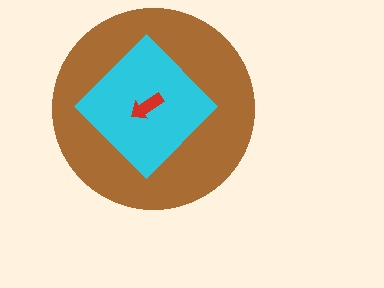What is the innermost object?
The red arrow.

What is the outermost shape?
The brown circle.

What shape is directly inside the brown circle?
The cyan diamond.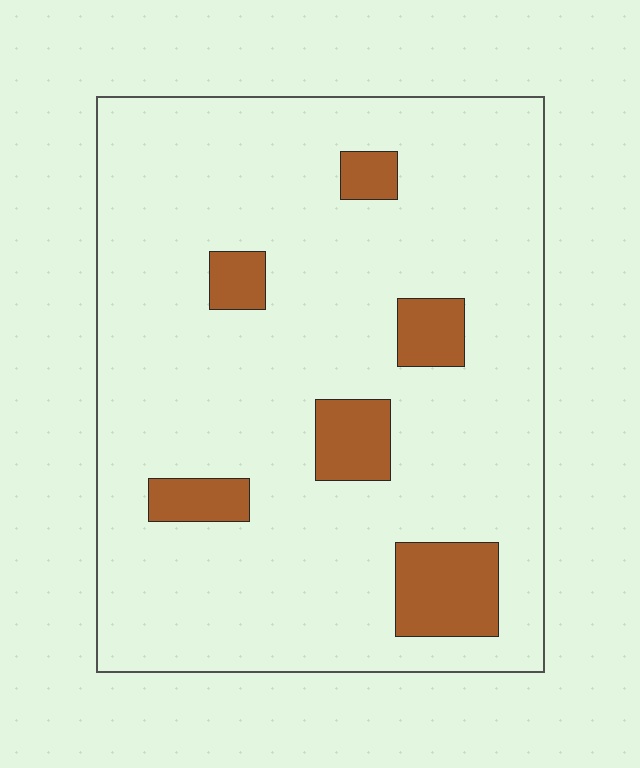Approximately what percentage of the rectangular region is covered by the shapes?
Approximately 10%.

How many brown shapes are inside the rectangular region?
6.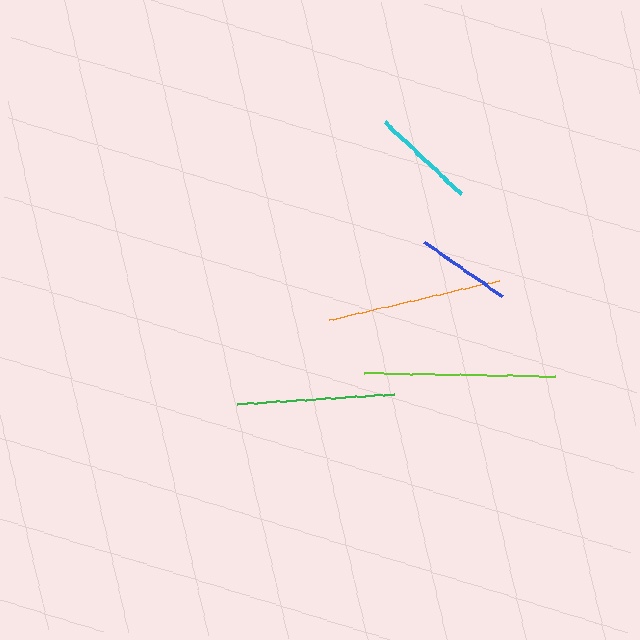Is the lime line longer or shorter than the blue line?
The lime line is longer than the blue line.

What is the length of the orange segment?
The orange segment is approximately 174 pixels long.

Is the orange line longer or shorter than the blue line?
The orange line is longer than the blue line.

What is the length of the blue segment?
The blue segment is approximately 95 pixels long.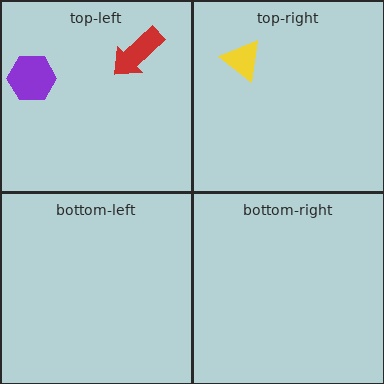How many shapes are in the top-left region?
2.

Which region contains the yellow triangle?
The top-right region.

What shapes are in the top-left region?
The red arrow, the purple hexagon.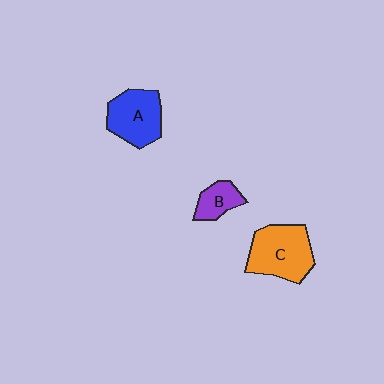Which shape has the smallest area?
Shape B (purple).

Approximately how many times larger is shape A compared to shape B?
Approximately 1.9 times.